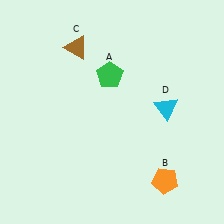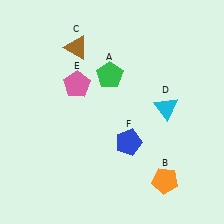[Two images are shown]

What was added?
A pink pentagon (E), a blue pentagon (F) were added in Image 2.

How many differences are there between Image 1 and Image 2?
There are 2 differences between the two images.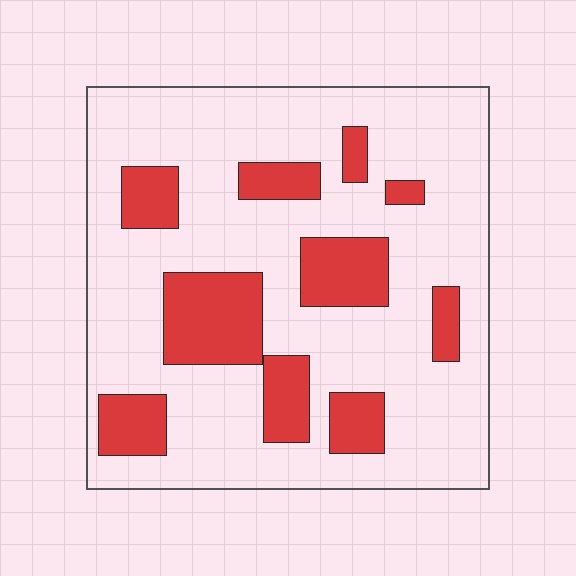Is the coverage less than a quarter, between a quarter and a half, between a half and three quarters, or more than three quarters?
Less than a quarter.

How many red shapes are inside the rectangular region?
10.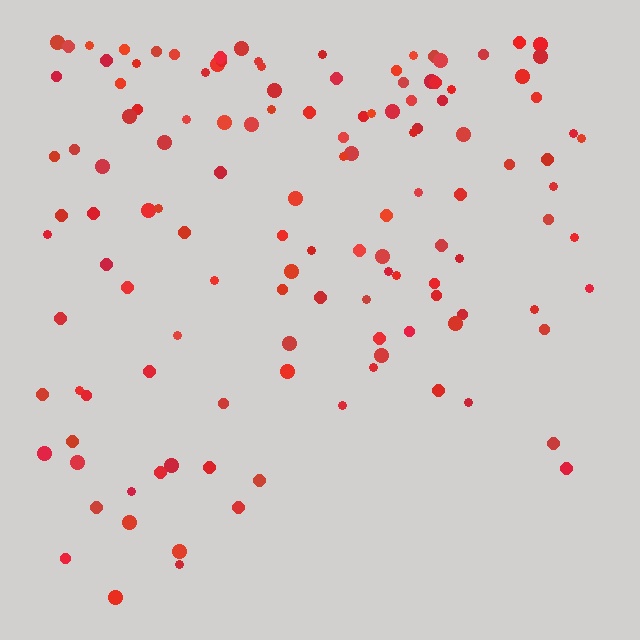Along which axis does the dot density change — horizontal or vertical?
Vertical.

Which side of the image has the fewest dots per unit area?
The bottom.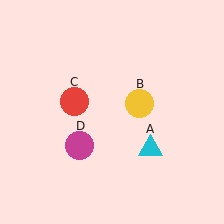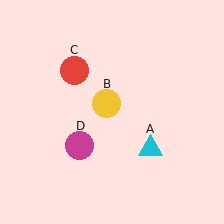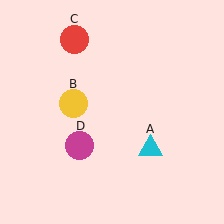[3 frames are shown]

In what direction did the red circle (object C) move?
The red circle (object C) moved up.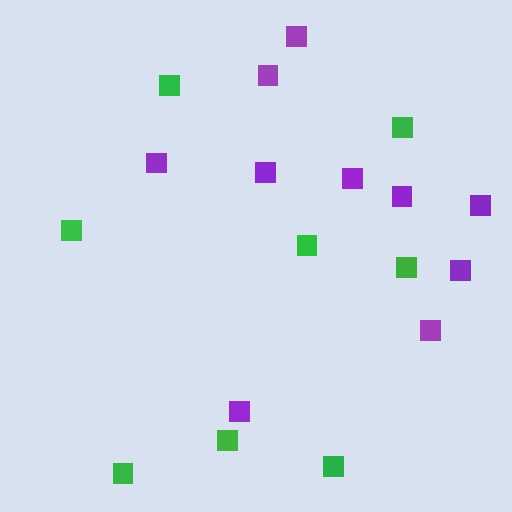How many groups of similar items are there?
There are 2 groups: one group of green squares (8) and one group of purple squares (10).